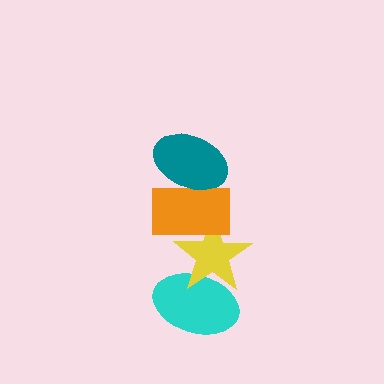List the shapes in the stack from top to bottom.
From top to bottom: the teal ellipse, the orange rectangle, the yellow star, the cyan ellipse.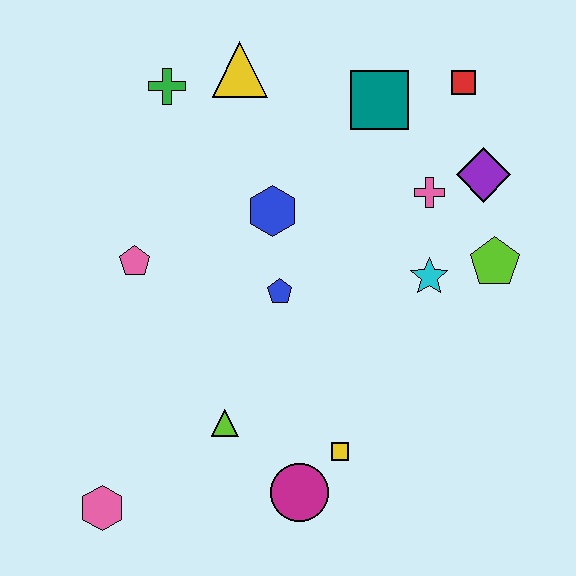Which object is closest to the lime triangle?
The magenta circle is closest to the lime triangle.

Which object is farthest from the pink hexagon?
The red square is farthest from the pink hexagon.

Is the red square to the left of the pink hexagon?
No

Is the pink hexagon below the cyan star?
Yes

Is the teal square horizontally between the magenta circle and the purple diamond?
Yes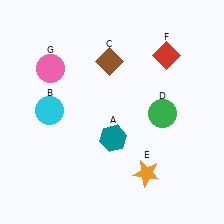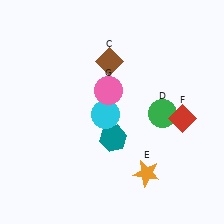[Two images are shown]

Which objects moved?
The objects that moved are: the cyan circle (B), the red diamond (F), the pink circle (G).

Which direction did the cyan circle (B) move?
The cyan circle (B) moved right.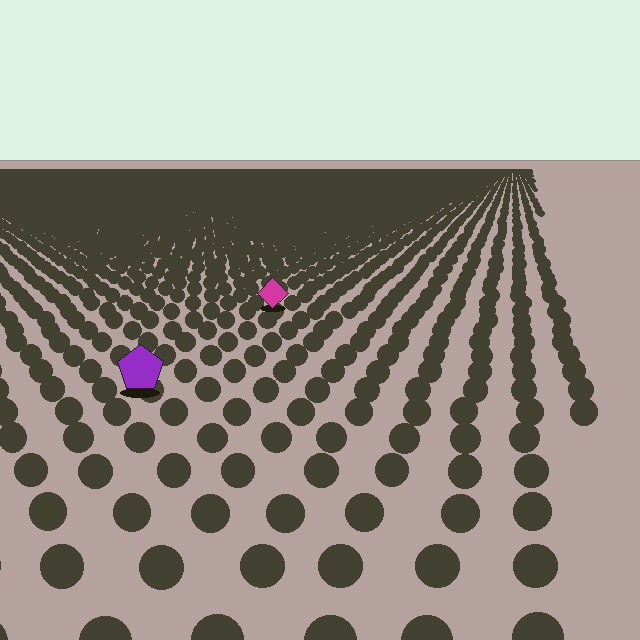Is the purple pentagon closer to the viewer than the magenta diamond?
Yes. The purple pentagon is closer — you can tell from the texture gradient: the ground texture is coarser near it.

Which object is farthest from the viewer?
The magenta diamond is farthest from the viewer. It appears smaller and the ground texture around it is denser.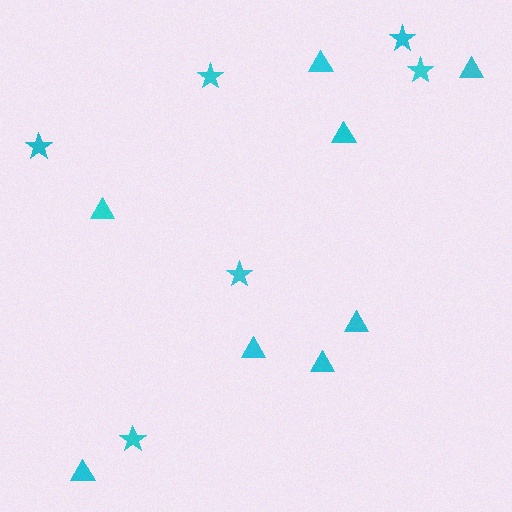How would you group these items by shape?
There are 2 groups: one group of stars (6) and one group of triangles (8).